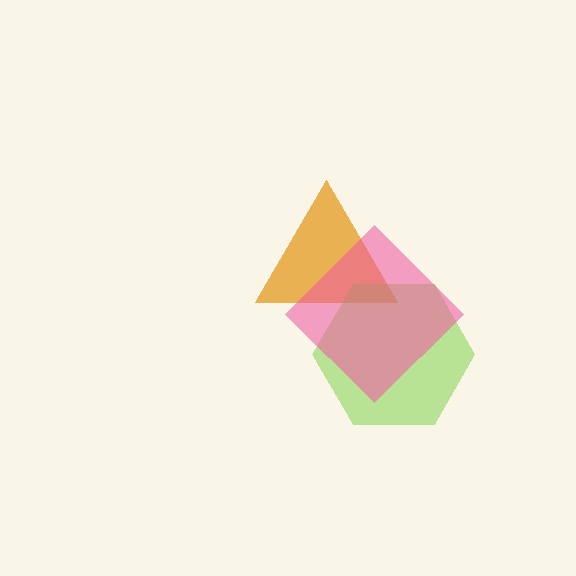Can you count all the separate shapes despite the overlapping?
Yes, there are 3 separate shapes.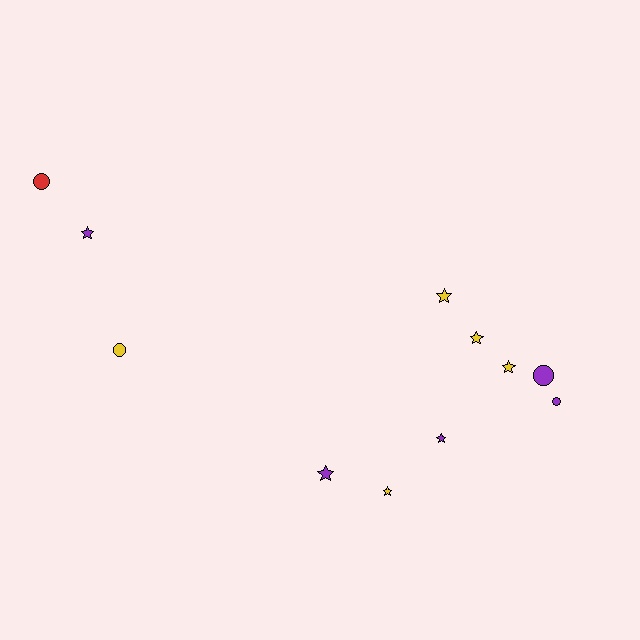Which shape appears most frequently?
Star, with 7 objects.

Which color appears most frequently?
Yellow, with 5 objects.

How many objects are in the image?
There are 11 objects.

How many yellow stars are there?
There are 4 yellow stars.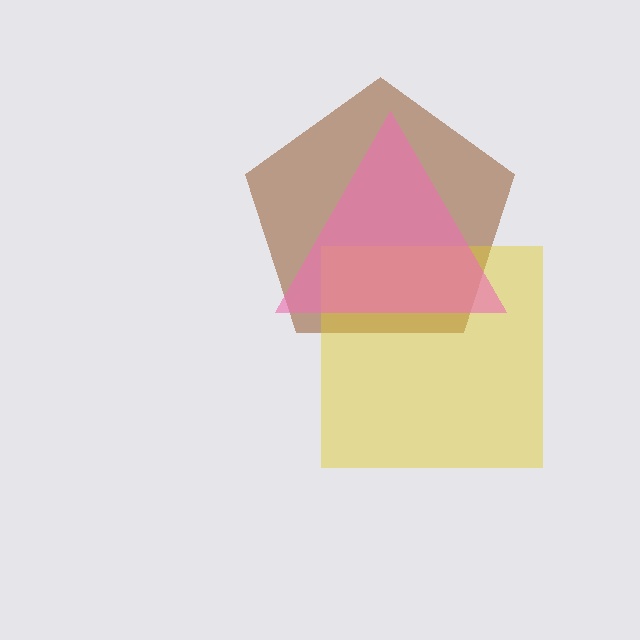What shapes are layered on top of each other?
The layered shapes are: a brown pentagon, a yellow square, a pink triangle.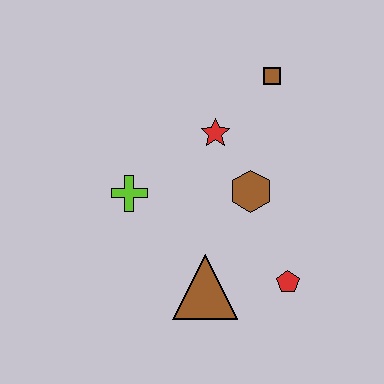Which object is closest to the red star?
The brown hexagon is closest to the red star.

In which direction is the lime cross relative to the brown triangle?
The lime cross is above the brown triangle.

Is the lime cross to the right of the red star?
No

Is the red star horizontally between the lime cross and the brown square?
Yes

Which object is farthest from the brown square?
The brown triangle is farthest from the brown square.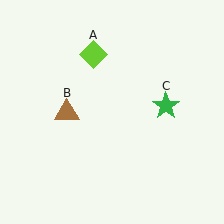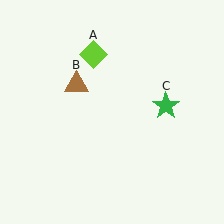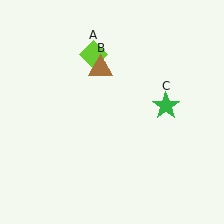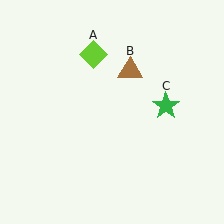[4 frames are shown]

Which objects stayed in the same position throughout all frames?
Lime diamond (object A) and green star (object C) remained stationary.